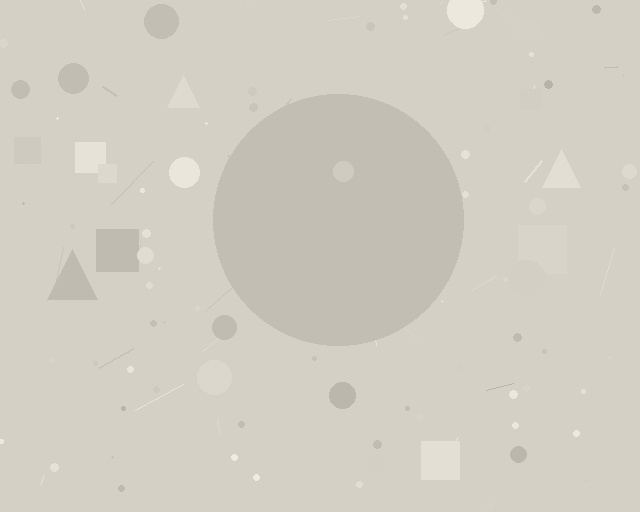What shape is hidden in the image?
A circle is hidden in the image.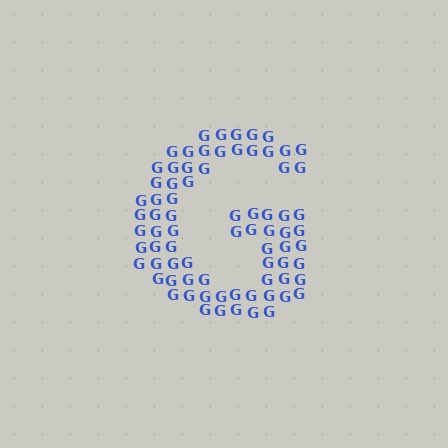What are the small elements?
The small elements are letter G's.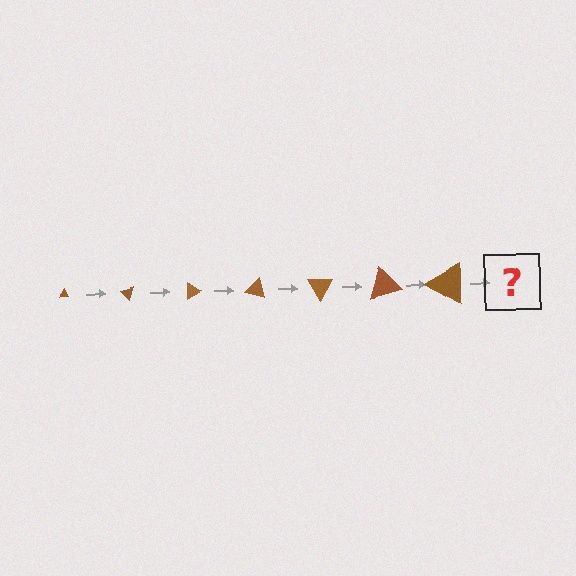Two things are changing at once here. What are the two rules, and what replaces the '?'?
The two rules are that the triangle grows larger each step and it rotates 45 degrees each step. The '?' should be a triangle, larger than the previous one and rotated 315 degrees from the start.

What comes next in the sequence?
The next element should be a triangle, larger than the previous one and rotated 315 degrees from the start.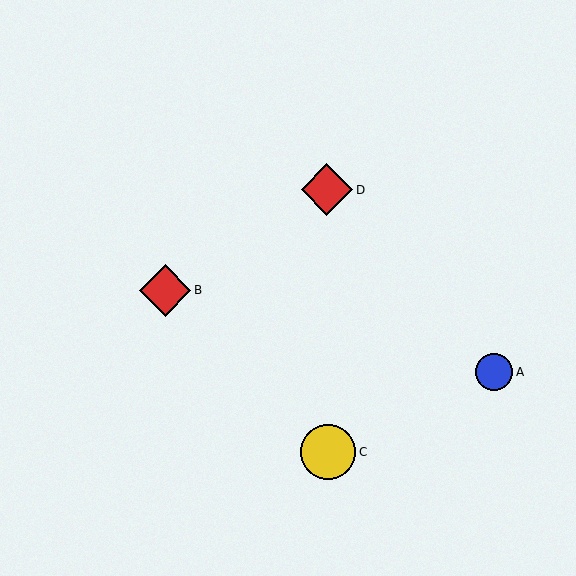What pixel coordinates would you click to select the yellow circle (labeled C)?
Click at (328, 452) to select the yellow circle C.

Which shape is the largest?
The yellow circle (labeled C) is the largest.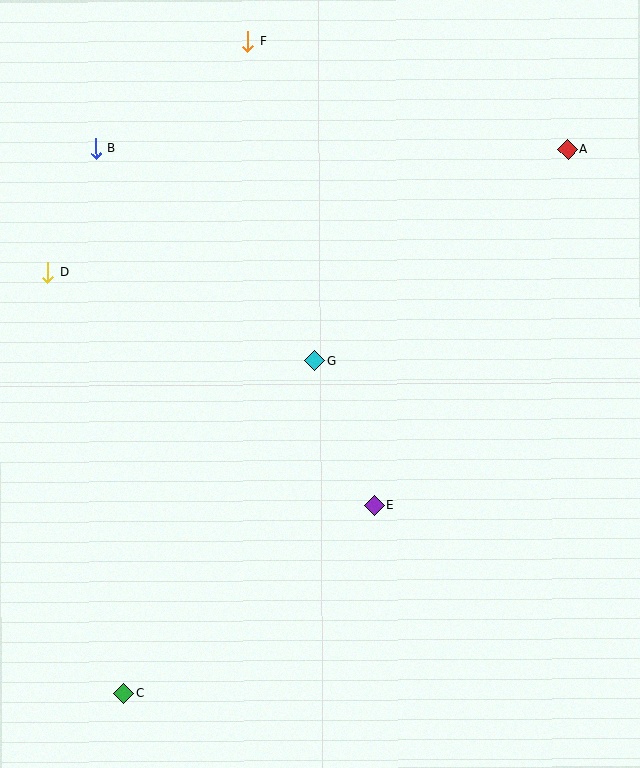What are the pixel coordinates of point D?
Point D is at (48, 272).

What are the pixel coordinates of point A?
Point A is at (568, 149).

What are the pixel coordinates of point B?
Point B is at (96, 149).